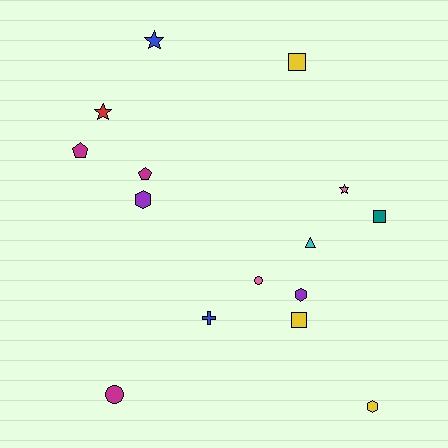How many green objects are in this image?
There are no green objects.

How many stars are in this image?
There are 3 stars.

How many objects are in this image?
There are 15 objects.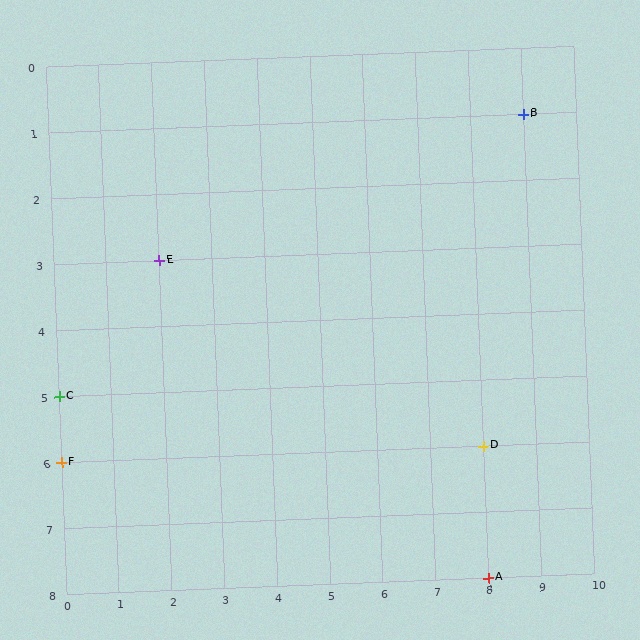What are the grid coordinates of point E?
Point E is at grid coordinates (2, 3).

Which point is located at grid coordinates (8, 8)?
Point A is at (8, 8).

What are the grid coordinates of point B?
Point B is at grid coordinates (9, 1).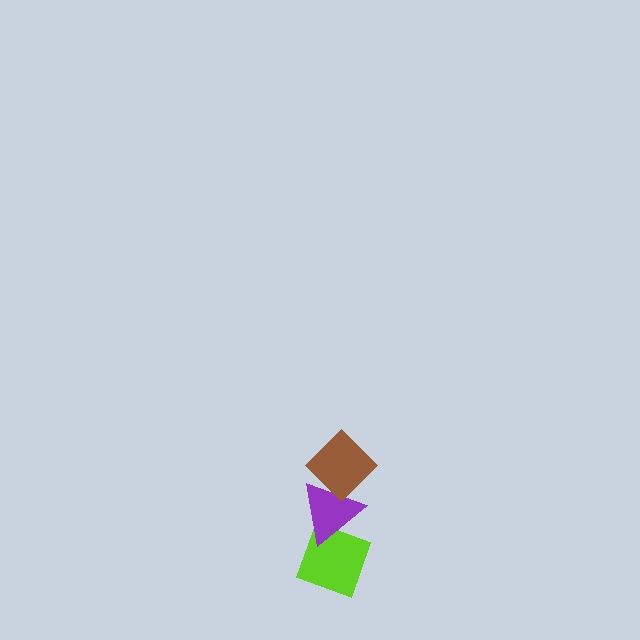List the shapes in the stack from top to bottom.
From top to bottom: the brown diamond, the purple triangle, the lime diamond.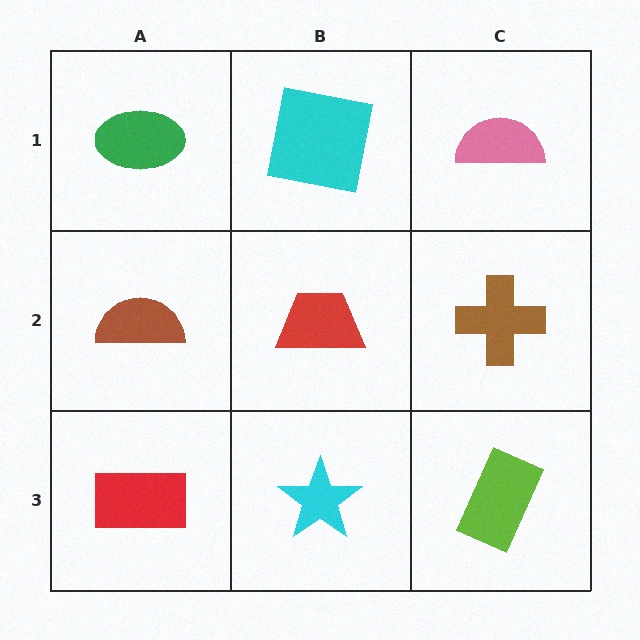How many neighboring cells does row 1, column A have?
2.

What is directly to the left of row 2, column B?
A brown semicircle.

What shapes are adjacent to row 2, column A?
A green ellipse (row 1, column A), a red rectangle (row 3, column A), a red trapezoid (row 2, column B).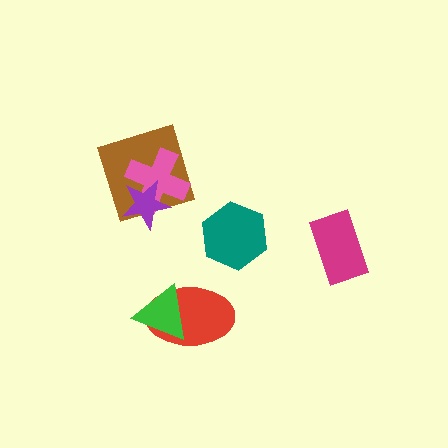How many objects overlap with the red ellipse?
1 object overlaps with the red ellipse.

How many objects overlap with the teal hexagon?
0 objects overlap with the teal hexagon.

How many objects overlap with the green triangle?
1 object overlaps with the green triangle.